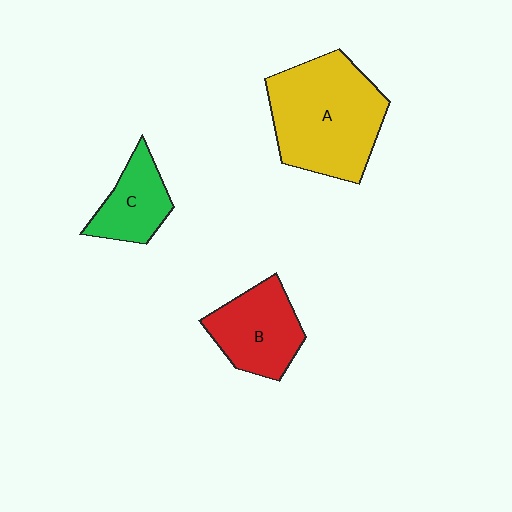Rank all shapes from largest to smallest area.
From largest to smallest: A (yellow), B (red), C (green).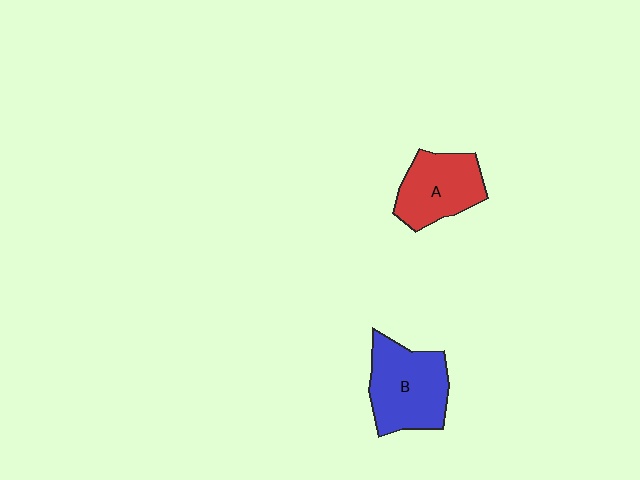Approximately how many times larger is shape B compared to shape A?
Approximately 1.2 times.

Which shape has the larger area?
Shape B (blue).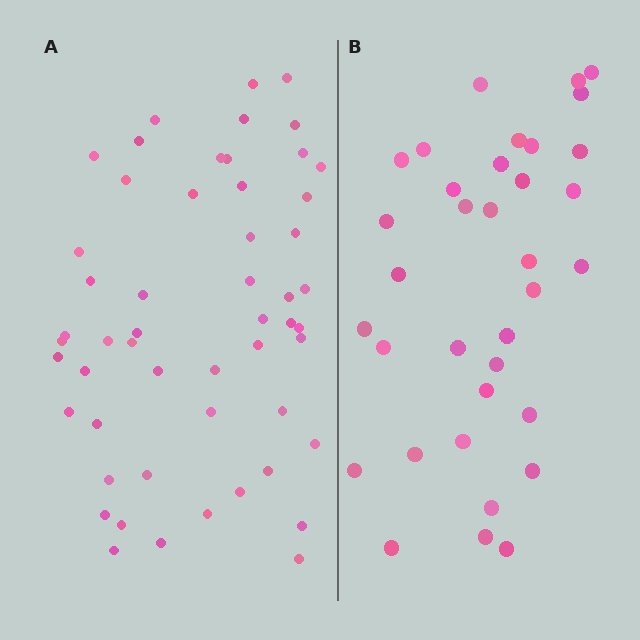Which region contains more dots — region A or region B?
Region A (the left region) has more dots.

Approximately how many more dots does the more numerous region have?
Region A has approximately 20 more dots than region B.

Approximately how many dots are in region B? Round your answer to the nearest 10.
About 40 dots. (The exact count is 35, which rounds to 40.)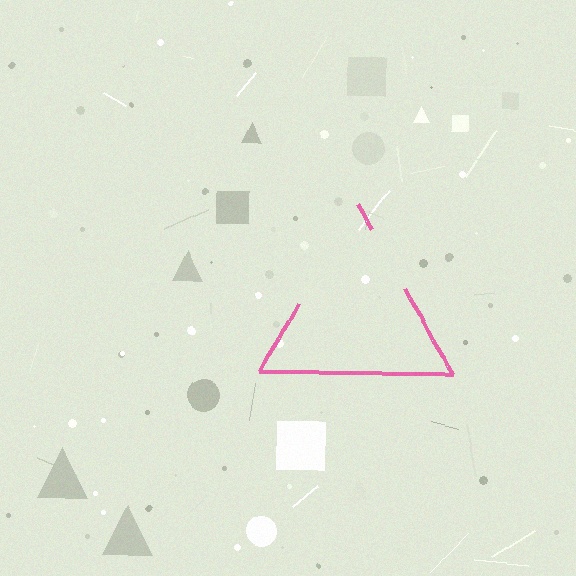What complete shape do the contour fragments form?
The contour fragments form a triangle.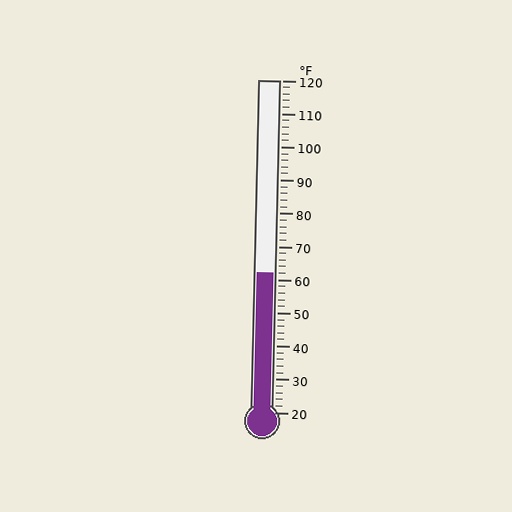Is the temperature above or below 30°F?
The temperature is above 30°F.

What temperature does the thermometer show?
The thermometer shows approximately 62°F.